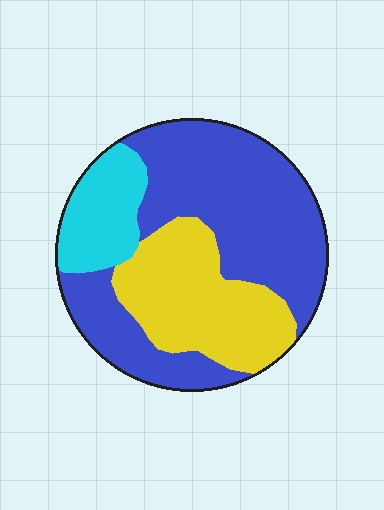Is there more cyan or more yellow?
Yellow.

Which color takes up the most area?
Blue, at roughly 55%.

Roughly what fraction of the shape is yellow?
Yellow covers 29% of the shape.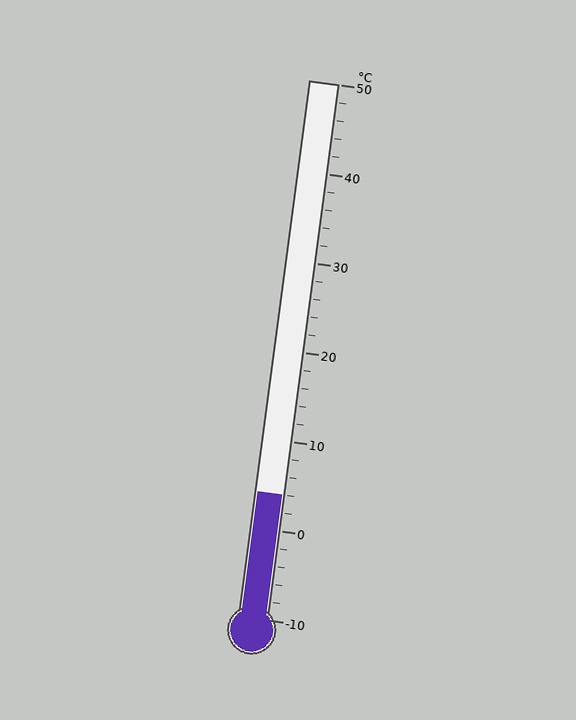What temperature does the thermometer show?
The thermometer shows approximately 4°C.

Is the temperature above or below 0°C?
The temperature is above 0°C.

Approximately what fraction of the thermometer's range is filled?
The thermometer is filled to approximately 25% of its range.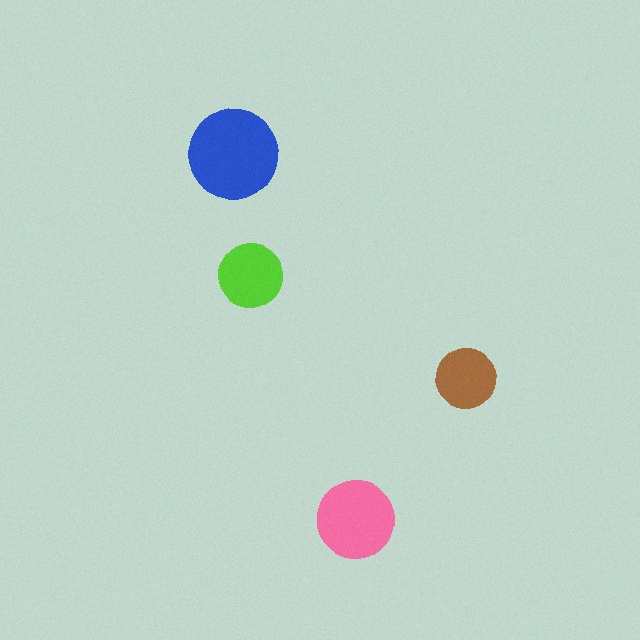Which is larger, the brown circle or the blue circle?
The blue one.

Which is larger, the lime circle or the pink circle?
The pink one.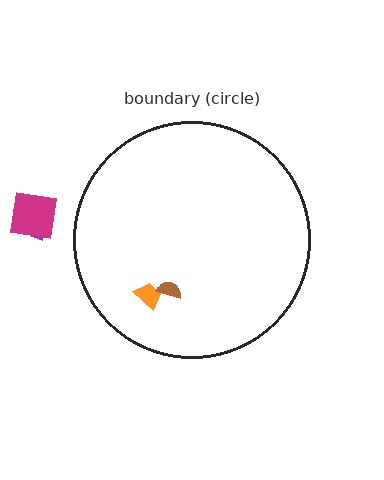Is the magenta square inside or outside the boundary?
Outside.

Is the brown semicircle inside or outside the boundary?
Inside.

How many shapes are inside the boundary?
2 inside, 2 outside.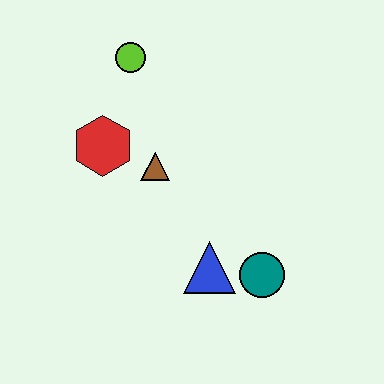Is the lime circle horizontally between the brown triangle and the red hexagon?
Yes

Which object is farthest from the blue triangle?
The lime circle is farthest from the blue triangle.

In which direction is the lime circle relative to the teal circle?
The lime circle is above the teal circle.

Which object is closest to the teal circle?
The blue triangle is closest to the teal circle.